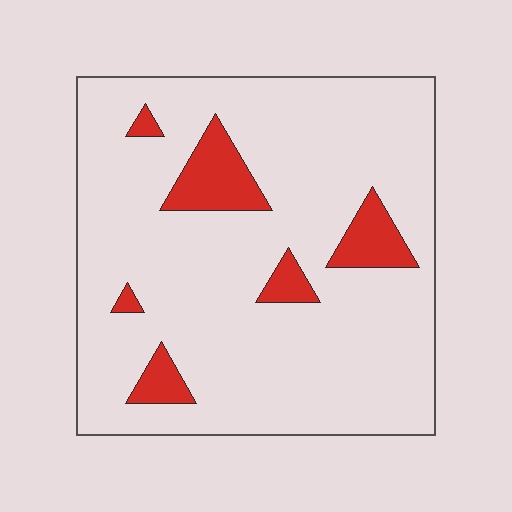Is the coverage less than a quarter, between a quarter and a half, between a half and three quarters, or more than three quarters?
Less than a quarter.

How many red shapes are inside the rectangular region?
6.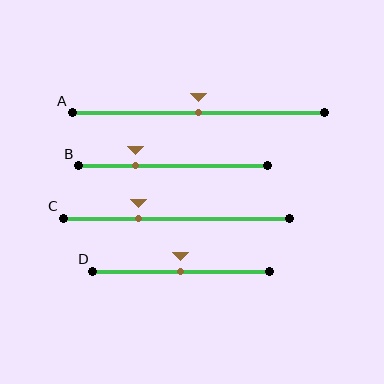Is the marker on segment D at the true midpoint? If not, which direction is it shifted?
Yes, the marker on segment D is at the true midpoint.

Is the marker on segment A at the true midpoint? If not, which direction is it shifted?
Yes, the marker on segment A is at the true midpoint.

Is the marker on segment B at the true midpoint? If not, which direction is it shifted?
No, the marker on segment B is shifted to the left by about 20% of the segment length.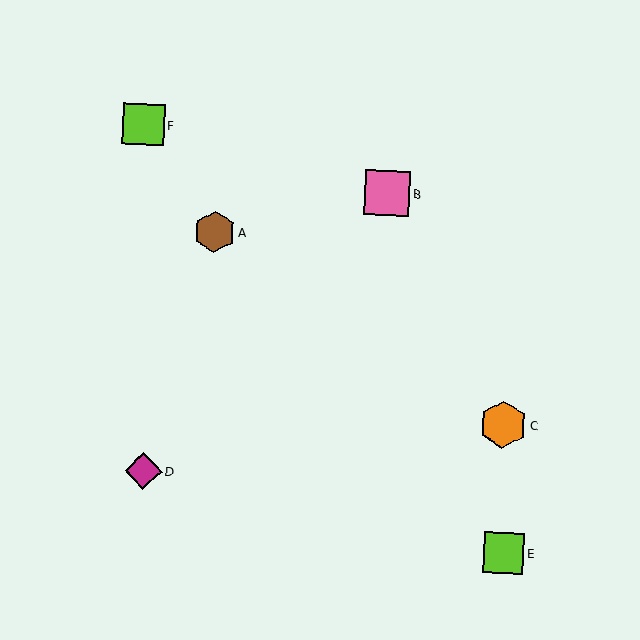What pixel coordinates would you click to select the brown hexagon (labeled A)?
Click at (214, 232) to select the brown hexagon A.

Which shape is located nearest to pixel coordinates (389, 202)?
The pink square (labeled B) at (387, 193) is nearest to that location.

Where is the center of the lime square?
The center of the lime square is at (144, 124).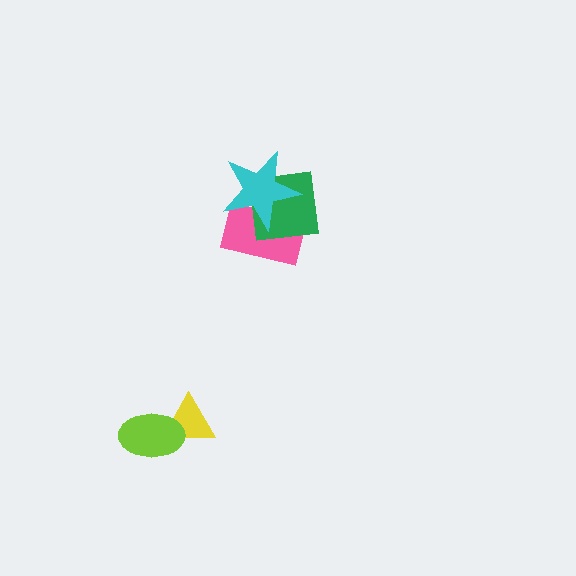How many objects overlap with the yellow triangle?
1 object overlaps with the yellow triangle.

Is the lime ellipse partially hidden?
No, no other shape covers it.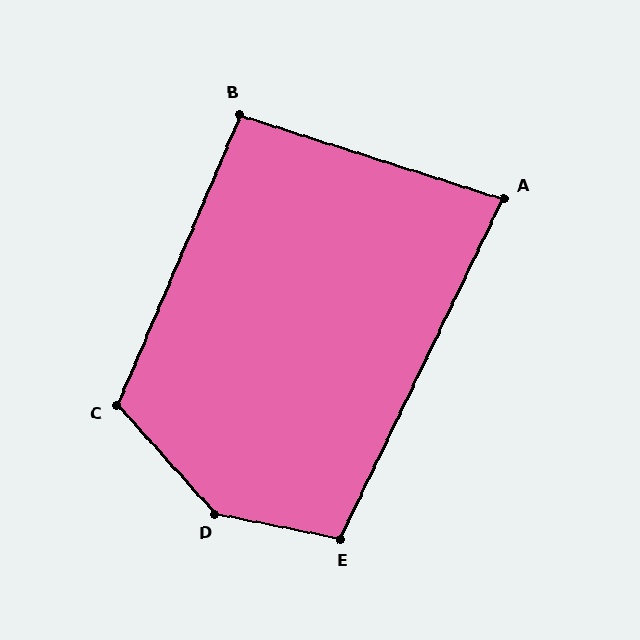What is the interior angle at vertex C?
Approximately 115 degrees (obtuse).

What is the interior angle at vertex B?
Approximately 95 degrees (obtuse).